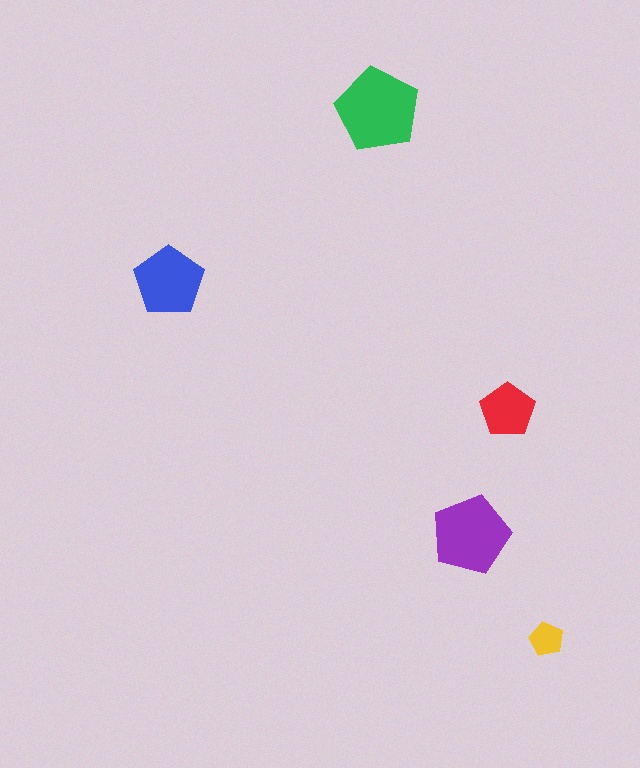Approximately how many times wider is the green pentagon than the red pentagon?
About 1.5 times wider.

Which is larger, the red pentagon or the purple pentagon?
The purple one.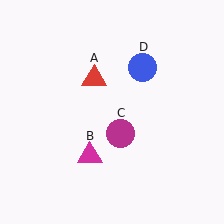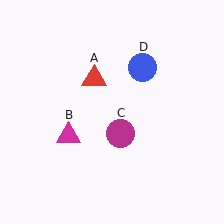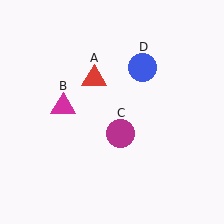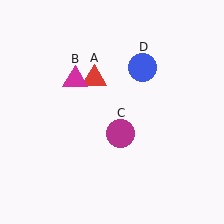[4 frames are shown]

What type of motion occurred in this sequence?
The magenta triangle (object B) rotated clockwise around the center of the scene.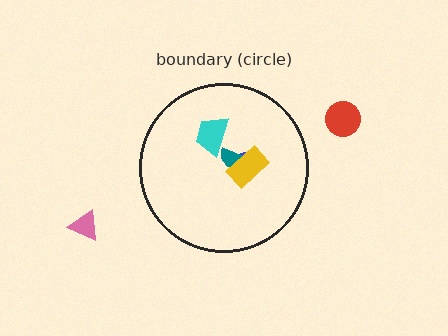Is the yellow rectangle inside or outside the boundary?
Inside.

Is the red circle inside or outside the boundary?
Outside.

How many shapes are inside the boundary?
4 inside, 2 outside.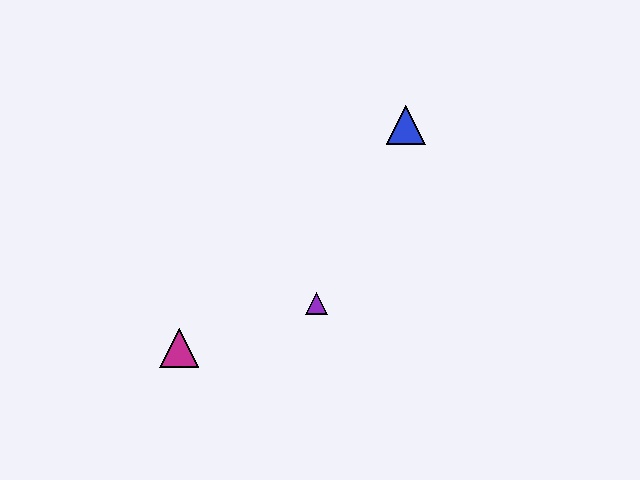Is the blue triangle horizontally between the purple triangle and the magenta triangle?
No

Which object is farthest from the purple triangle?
The blue triangle is farthest from the purple triangle.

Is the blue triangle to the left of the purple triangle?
No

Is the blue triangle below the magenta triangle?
No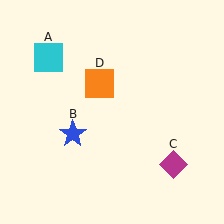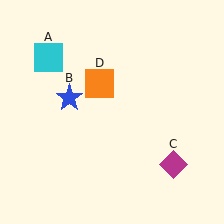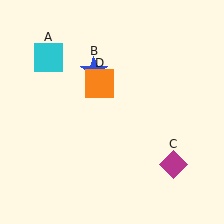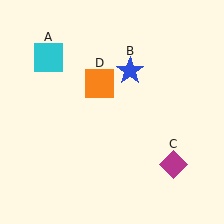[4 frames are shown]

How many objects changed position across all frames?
1 object changed position: blue star (object B).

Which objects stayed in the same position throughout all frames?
Cyan square (object A) and magenta diamond (object C) and orange square (object D) remained stationary.